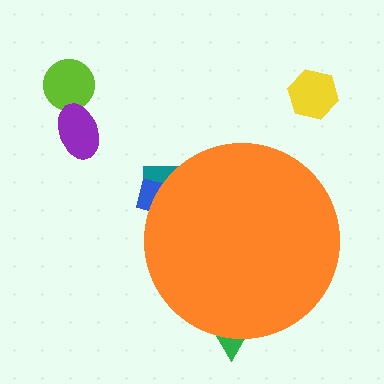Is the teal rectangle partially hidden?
Yes, the teal rectangle is partially hidden behind the orange circle.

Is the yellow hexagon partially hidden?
No, the yellow hexagon is fully visible.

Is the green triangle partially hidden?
Yes, the green triangle is partially hidden behind the orange circle.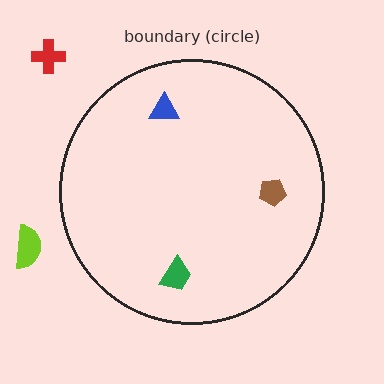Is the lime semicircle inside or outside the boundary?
Outside.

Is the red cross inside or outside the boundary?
Outside.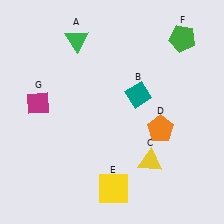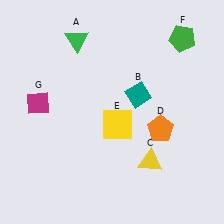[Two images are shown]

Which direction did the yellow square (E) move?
The yellow square (E) moved up.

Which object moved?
The yellow square (E) moved up.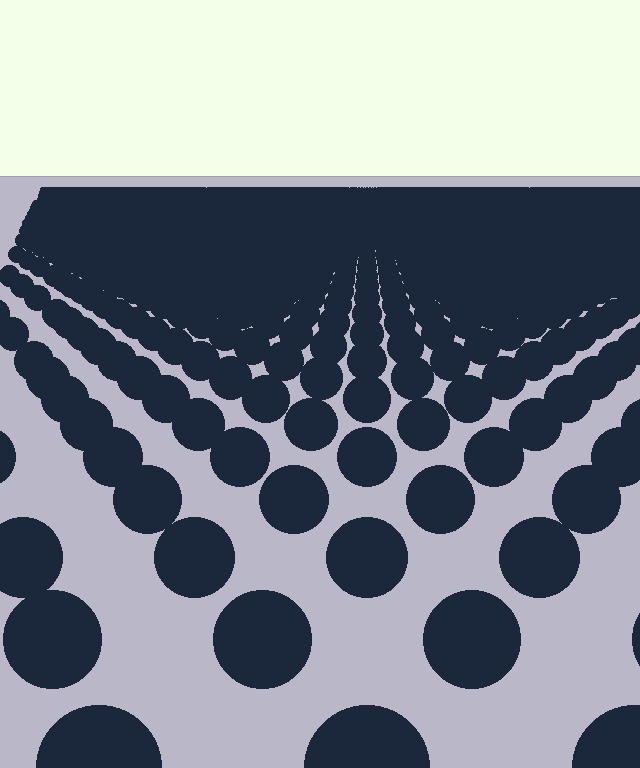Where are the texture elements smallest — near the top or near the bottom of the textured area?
Near the top.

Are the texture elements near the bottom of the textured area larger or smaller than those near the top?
Larger. Near the bottom, elements are closer to the viewer and appear at a bigger on-screen size.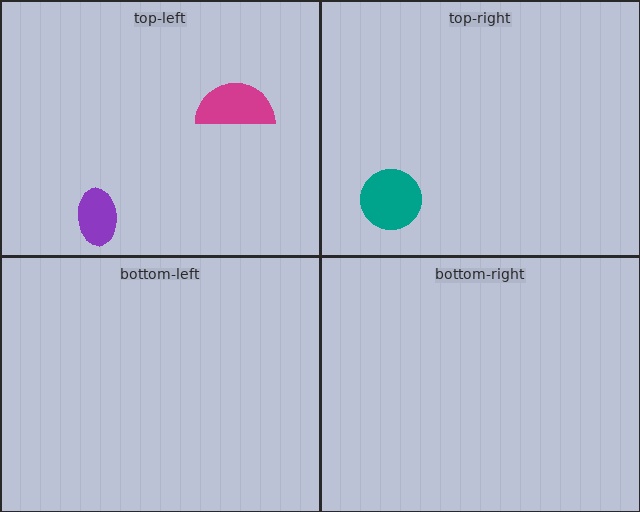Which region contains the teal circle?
The top-right region.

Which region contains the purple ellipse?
The top-left region.